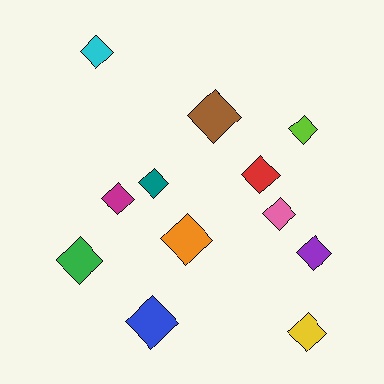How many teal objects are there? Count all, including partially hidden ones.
There is 1 teal object.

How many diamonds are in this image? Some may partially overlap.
There are 12 diamonds.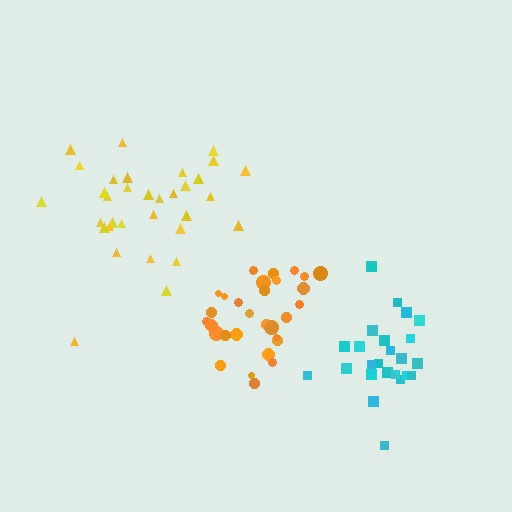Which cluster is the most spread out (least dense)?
Yellow.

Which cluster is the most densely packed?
Cyan.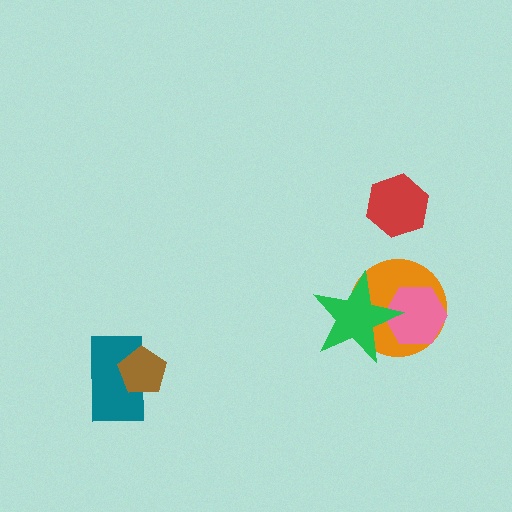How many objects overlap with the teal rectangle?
1 object overlaps with the teal rectangle.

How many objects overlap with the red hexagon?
0 objects overlap with the red hexagon.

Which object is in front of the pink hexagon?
The green star is in front of the pink hexagon.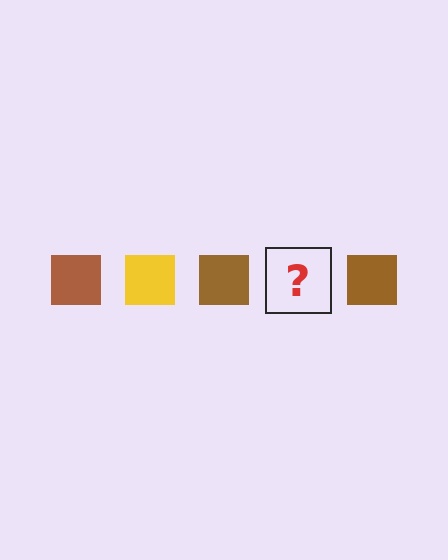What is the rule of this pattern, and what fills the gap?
The rule is that the pattern cycles through brown, yellow squares. The gap should be filled with a yellow square.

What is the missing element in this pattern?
The missing element is a yellow square.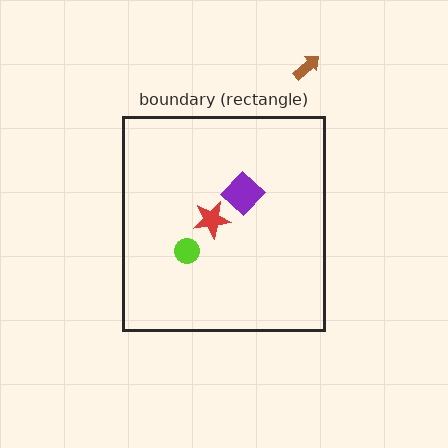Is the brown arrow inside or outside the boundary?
Outside.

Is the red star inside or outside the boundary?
Inside.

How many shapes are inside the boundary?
3 inside, 1 outside.